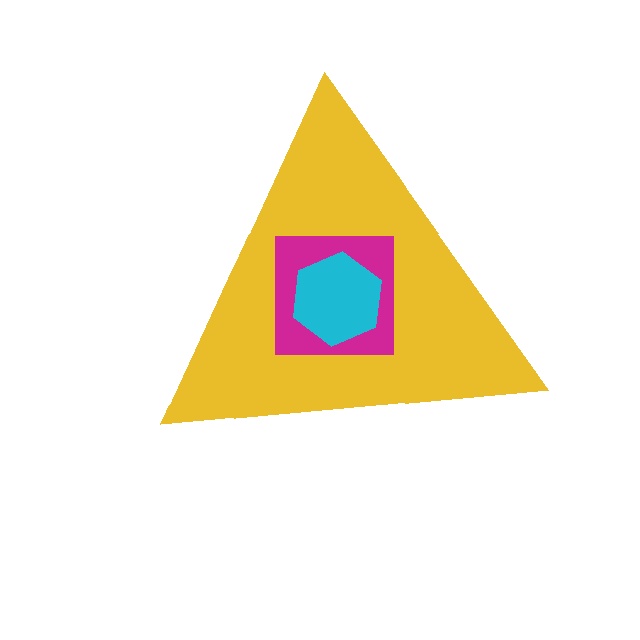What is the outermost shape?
The yellow triangle.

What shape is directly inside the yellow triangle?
The magenta square.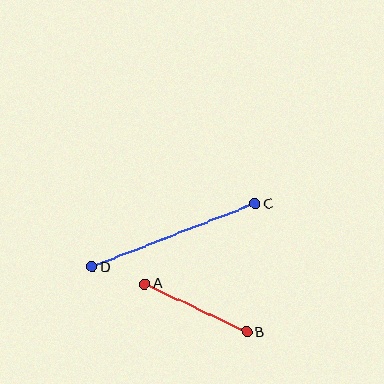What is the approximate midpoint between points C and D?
The midpoint is at approximately (173, 235) pixels.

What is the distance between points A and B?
The distance is approximately 113 pixels.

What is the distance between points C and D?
The distance is approximately 175 pixels.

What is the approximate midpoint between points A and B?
The midpoint is at approximately (196, 308) pixels.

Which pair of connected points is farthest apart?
Points C and D are farthest apart.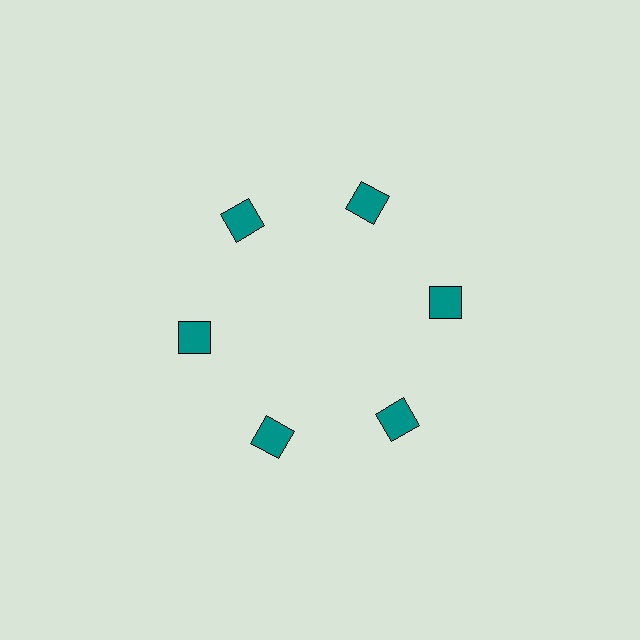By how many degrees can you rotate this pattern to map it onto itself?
The pattern maps onto itself every 60 degrees of rotation.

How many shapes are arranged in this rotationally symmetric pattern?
There are 6 shapes, arranged in 6 groups of 1.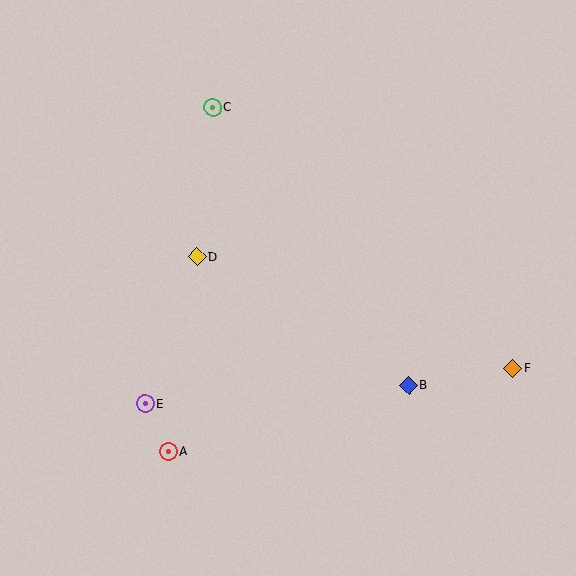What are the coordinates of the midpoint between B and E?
The midpoint between B and E is at (277, 395).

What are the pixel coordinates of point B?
Point B is at (409, 386).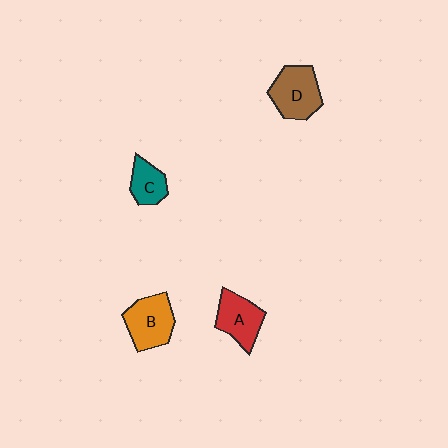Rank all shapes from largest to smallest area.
From largest to smallest: D (brown), B (orange), A (red), C (teal).